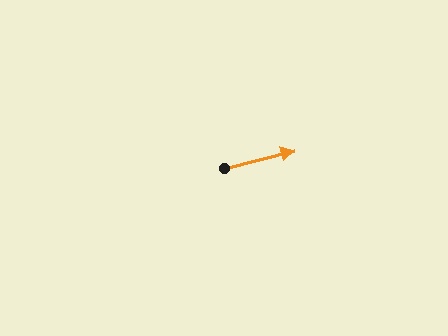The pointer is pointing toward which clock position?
Roughly 3 o'clock.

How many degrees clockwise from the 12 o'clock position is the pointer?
Approximately 76 degrees.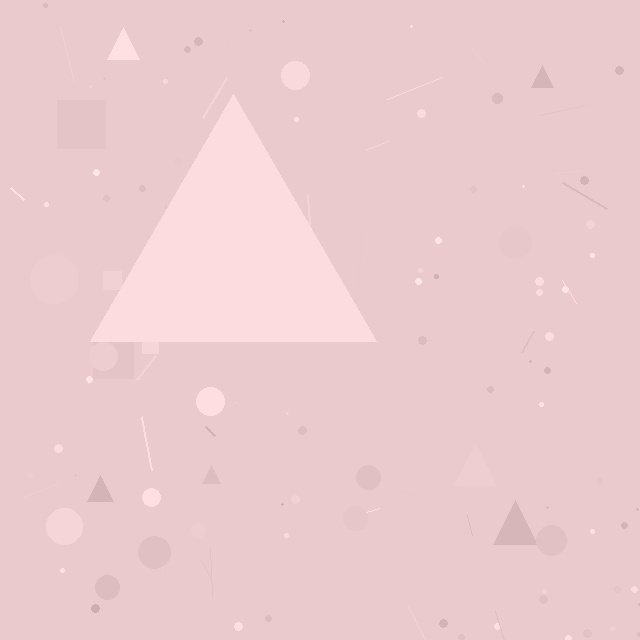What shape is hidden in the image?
A triangle is hidden in the image.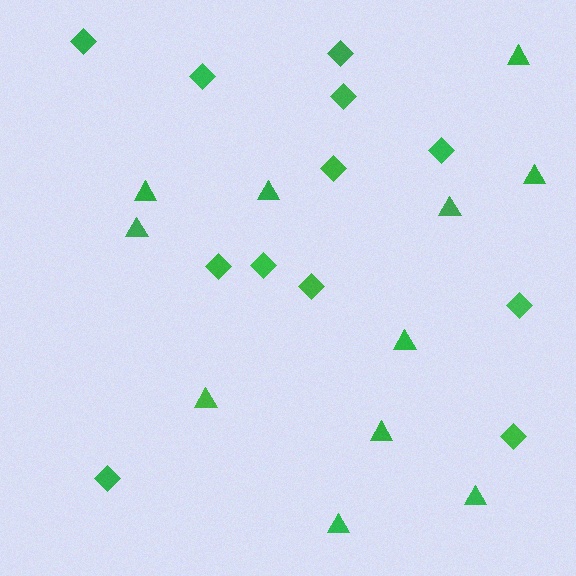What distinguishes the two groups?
There are 2 groups: one group of diamonds (12) and one group of triangles (11).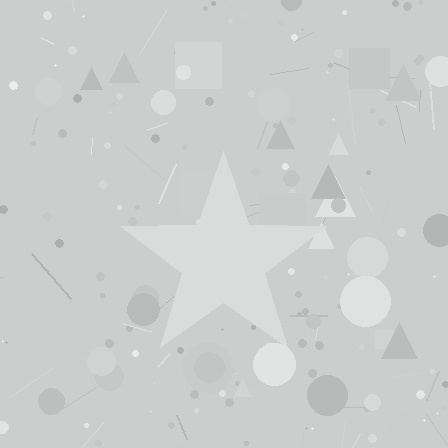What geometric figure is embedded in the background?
A star is embedded in the background.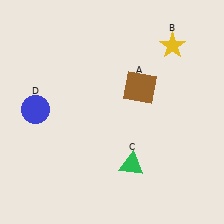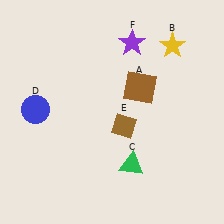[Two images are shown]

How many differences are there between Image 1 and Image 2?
There are 2 differences between the two images.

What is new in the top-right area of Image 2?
A purple star (F) was added in the top-right area of Image 2.